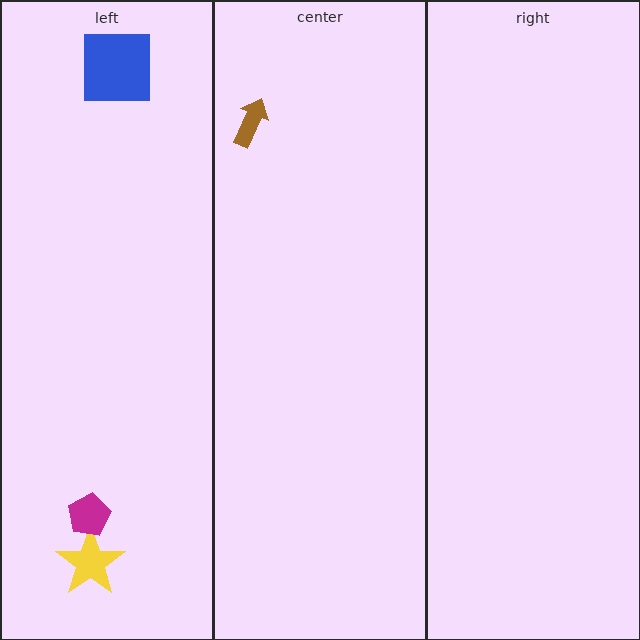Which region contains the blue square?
The left region.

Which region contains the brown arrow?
The center region.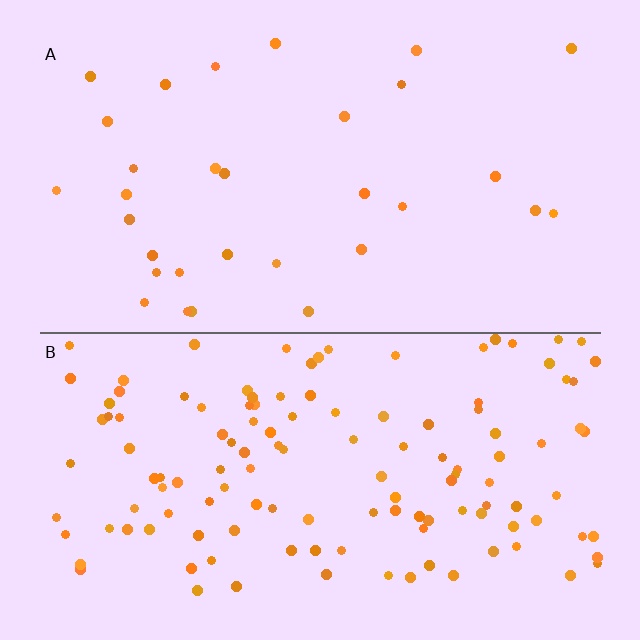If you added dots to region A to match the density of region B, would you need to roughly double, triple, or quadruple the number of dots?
Approximately quadruple.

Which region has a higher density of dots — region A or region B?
B (the bottom).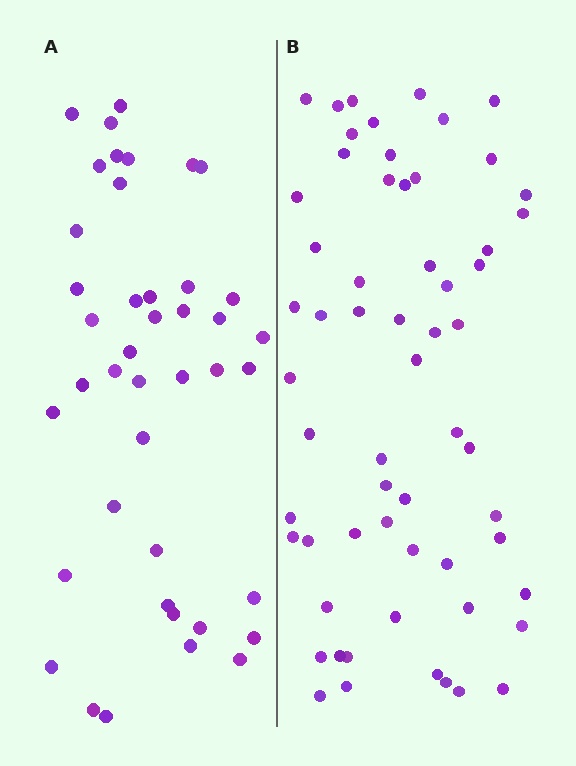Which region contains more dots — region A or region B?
Region B (the right region) has more dots.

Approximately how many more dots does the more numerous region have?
Region B has approximately 20 more dots than region A.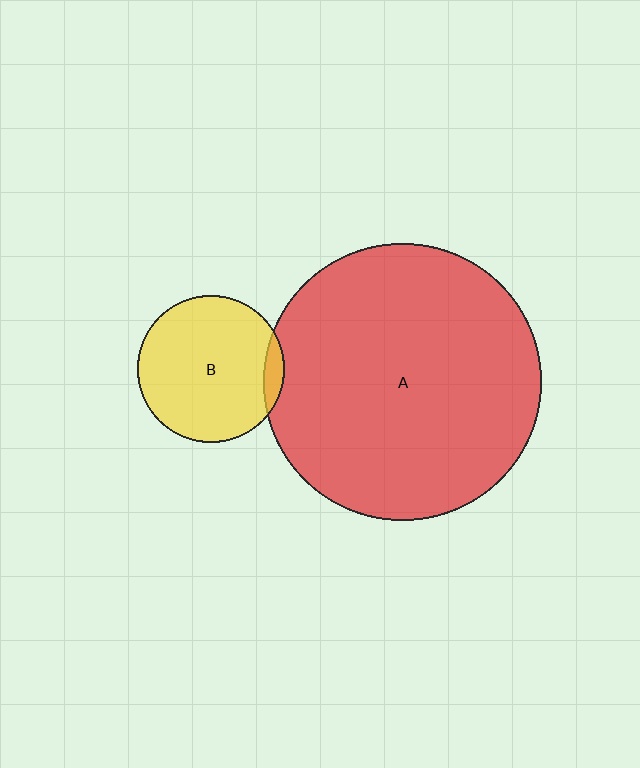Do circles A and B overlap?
Yes.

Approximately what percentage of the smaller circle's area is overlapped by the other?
Approximately 5%.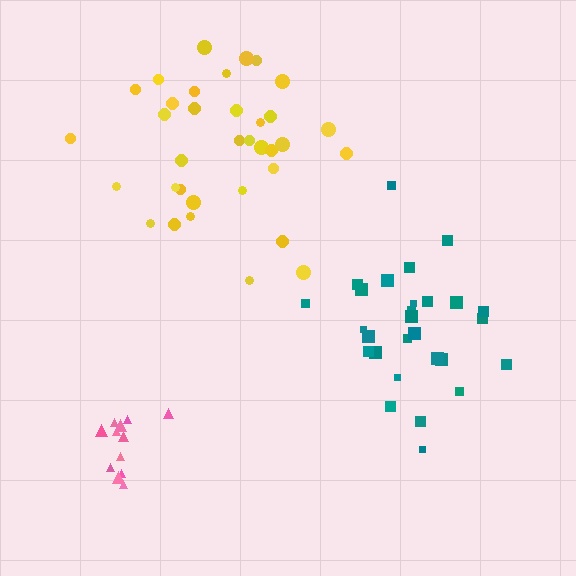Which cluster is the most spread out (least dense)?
Yellow.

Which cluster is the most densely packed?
Pink.